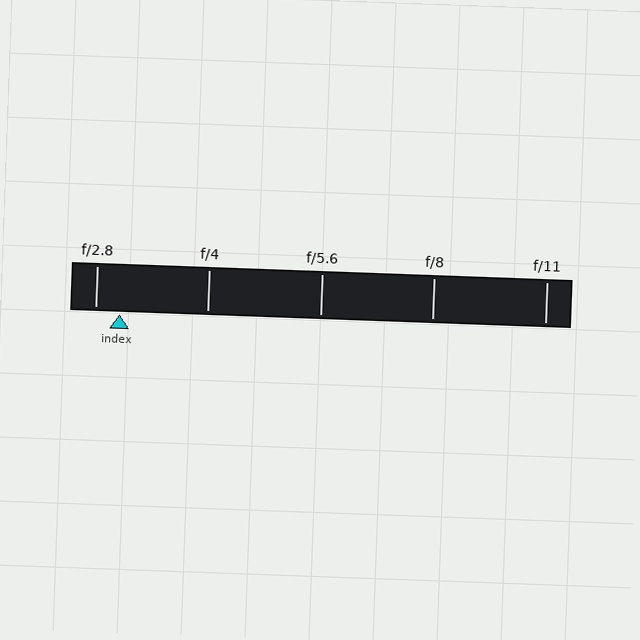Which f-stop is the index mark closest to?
The index mark is closest to f/2.8.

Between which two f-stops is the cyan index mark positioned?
The index mark is between f/2.8 and f/4.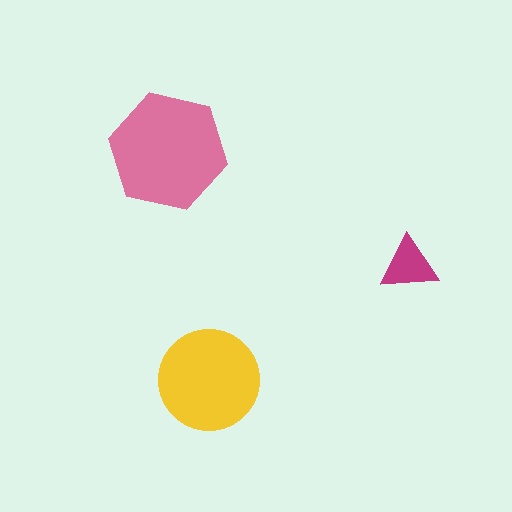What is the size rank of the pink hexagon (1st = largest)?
1st.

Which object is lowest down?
The yellow circle is bottommost.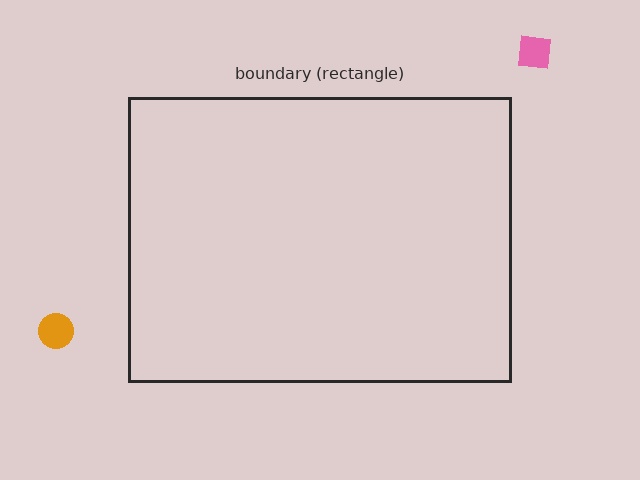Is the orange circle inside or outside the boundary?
Outside.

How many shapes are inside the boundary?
0 inside, 2 outside.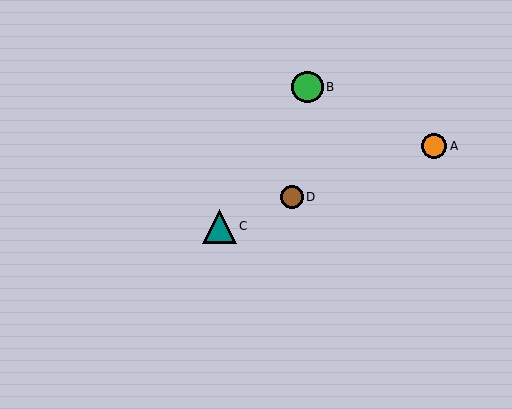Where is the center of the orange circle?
The center of the orange circle is at (434, 146).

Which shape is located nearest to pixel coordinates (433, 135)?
The orange circle (labeled A) at (434, 146) is nearest to that location.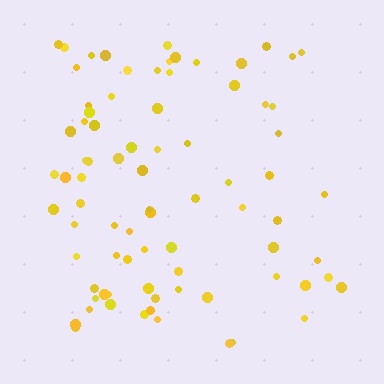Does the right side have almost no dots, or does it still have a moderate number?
Still a moderate number, just noticeably fewer than the left.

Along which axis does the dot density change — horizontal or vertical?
Horizontal.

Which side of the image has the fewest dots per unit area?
The right.